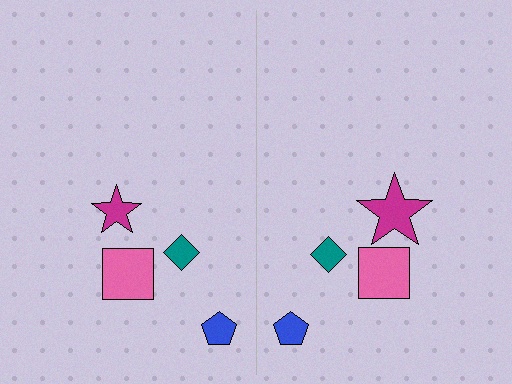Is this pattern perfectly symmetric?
No, the pattern is not perfectly symmetric. The magenta star on the right side has a different size than its mirror counterpart.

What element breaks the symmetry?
The magenta star on the right side has a different size than its mirror counterpart.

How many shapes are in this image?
There are 8 shapes in this image.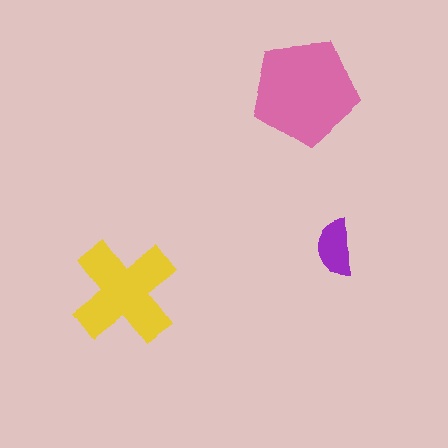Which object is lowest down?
The yellow cross is bottommost.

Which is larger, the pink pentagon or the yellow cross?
The pink pentagon.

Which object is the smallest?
The purple semicircle.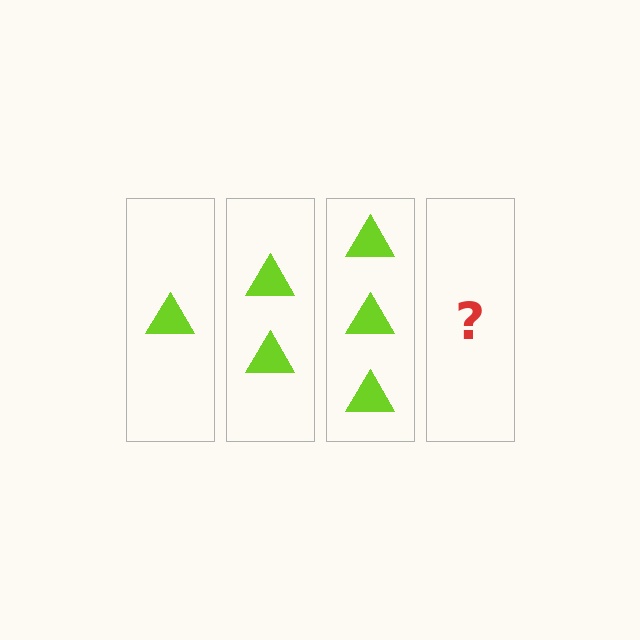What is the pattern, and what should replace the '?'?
The pattern is that each step adds one more triangle. The '?' should be 4 triangles.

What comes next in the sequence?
The next element should be 4 triangles.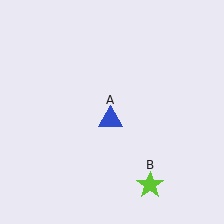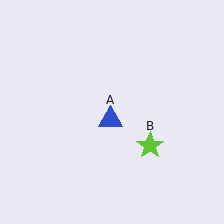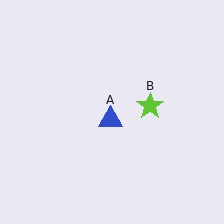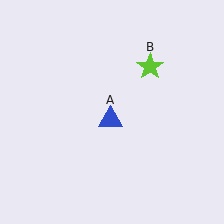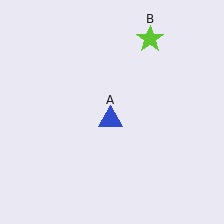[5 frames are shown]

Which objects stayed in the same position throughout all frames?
Blue triangle (object A) remained stationary.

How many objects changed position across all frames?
1 object changed position: lime star (object B).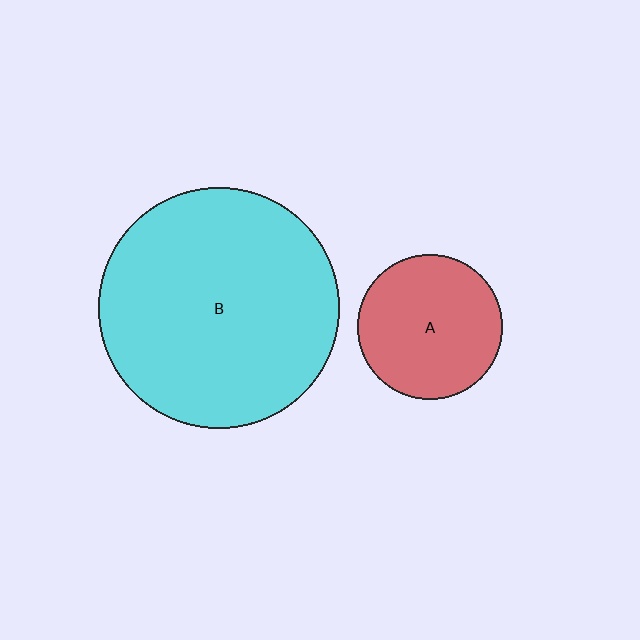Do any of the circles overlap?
No, none of the circles overlap.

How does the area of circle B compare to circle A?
Approximately 2.8 times.